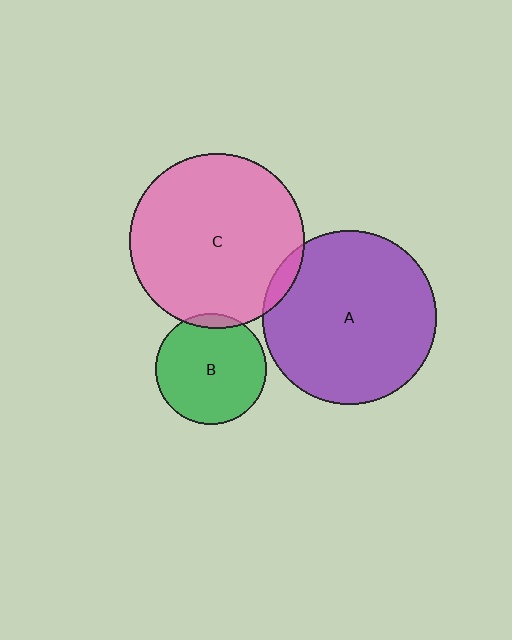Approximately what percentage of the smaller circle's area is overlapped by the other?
Approximately 5%.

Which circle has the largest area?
Circle C (pink).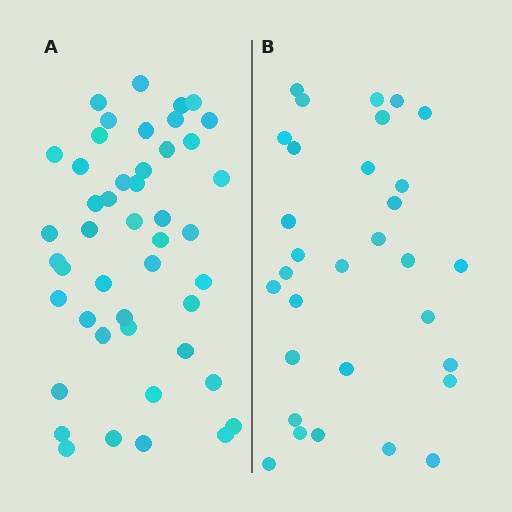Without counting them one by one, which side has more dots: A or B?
Region A (the left region) has more dots.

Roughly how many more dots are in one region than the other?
Region A has approximately 15 more dots than region B.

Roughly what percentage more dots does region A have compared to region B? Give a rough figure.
About 50% more.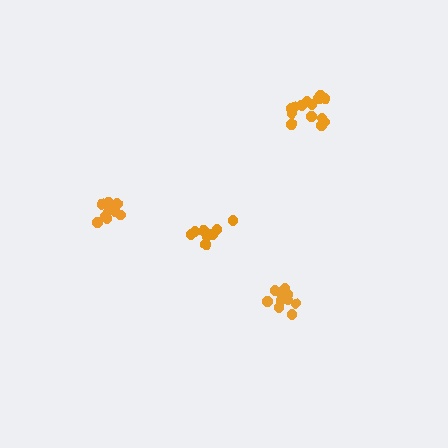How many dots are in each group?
Group 1: 10 dots, Group 2: 9 dots, Group 3: 12 dots, Group 4: 14 dots (45 total).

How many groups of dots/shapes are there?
There are 4 groups.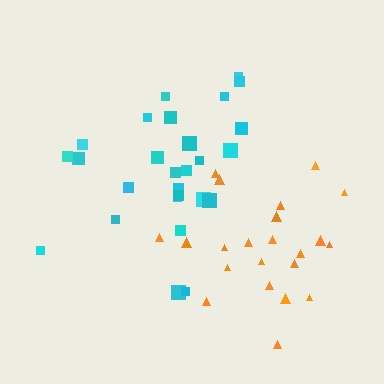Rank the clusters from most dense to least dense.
cyan, orange.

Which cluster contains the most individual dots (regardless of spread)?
Cyan (27).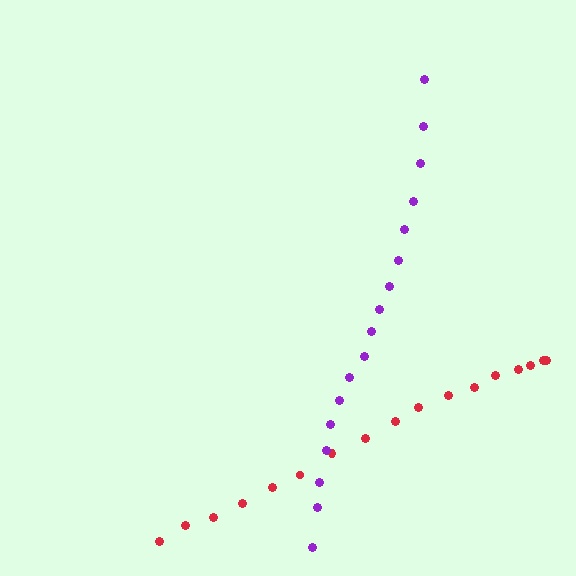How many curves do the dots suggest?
There are 2 distinct paths.